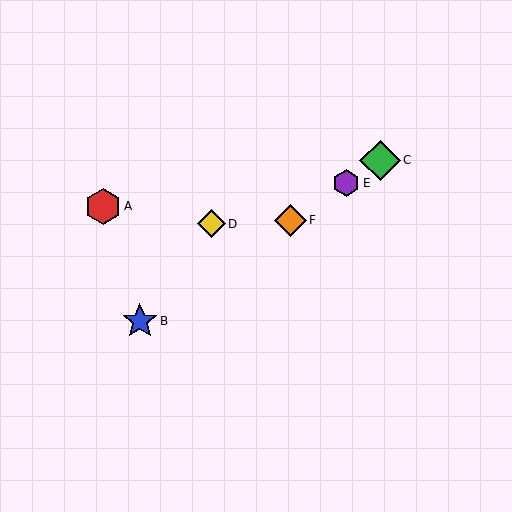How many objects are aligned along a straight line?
4 objects (B, C, E, F) are aligned along a straight line.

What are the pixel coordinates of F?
Object F is at (290, 220).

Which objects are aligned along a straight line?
Objects B, C, E, F are aligned along a straight line.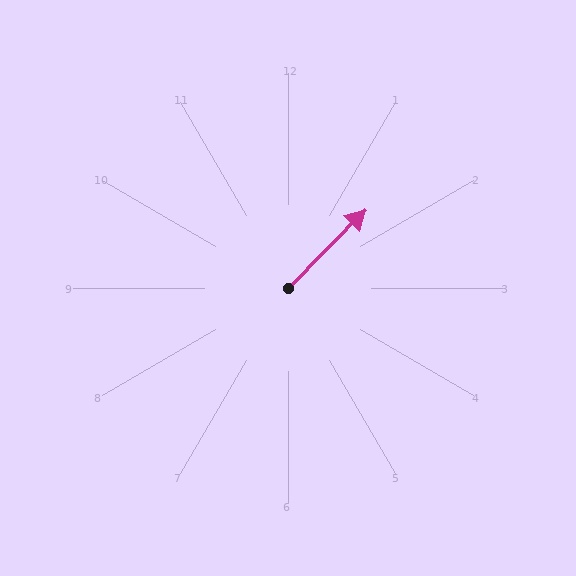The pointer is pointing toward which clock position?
Roughly 1 o'clock.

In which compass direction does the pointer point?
Northeast.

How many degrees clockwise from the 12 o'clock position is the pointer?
Approximately 44 degrees.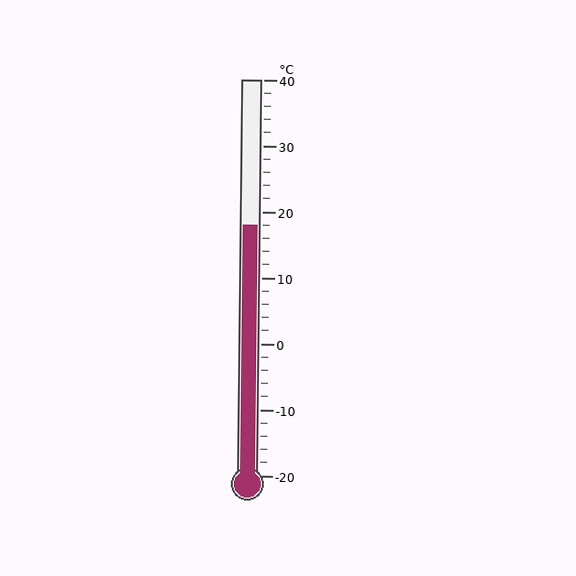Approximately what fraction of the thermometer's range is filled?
The thermometer is filled to approximately 65% of its range.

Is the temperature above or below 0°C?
The temperature is above 0°C.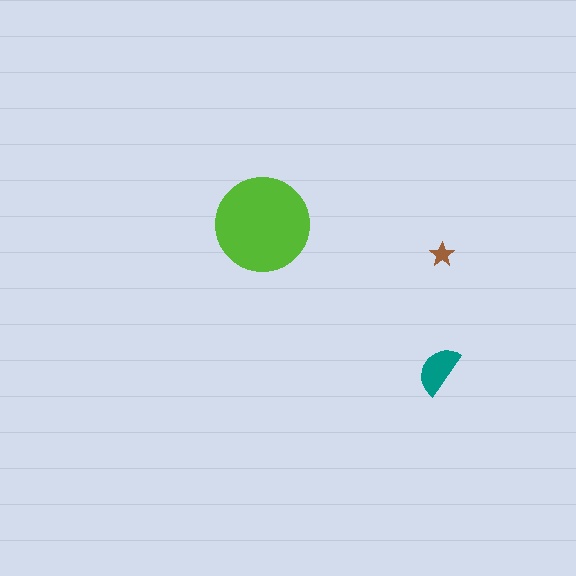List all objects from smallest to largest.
The brown star, the teal semicircle, the lime circle.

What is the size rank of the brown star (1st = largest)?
3rd.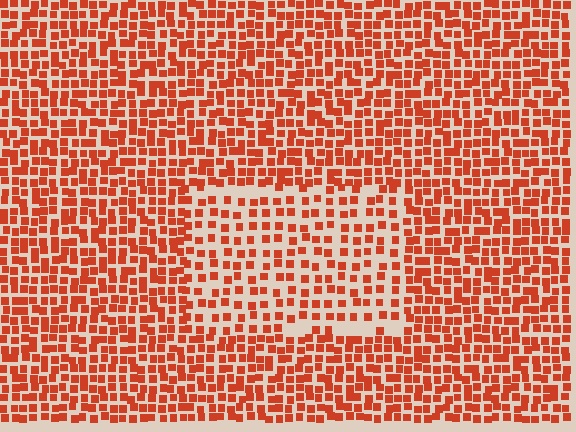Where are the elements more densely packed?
The elements are more densely packed outside the rectangle boundary.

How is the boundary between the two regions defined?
The boundary is defined by a change in element density (approximately 1.7x ratio). All elements are the same color, size, and shape.